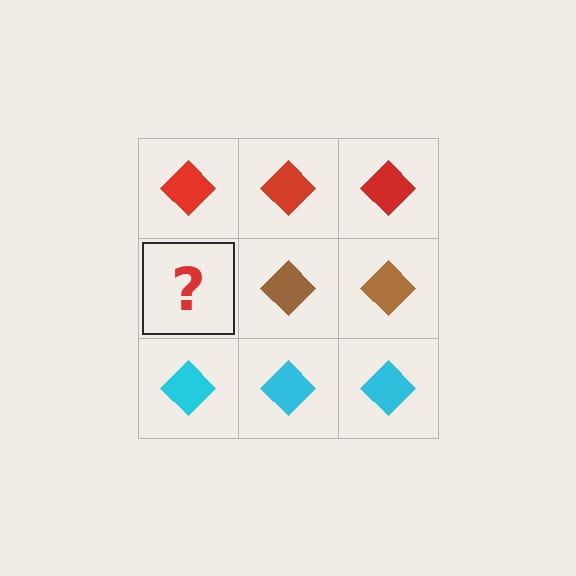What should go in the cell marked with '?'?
The missing cell should contain a brown diamond.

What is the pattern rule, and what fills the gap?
The rule is that each row has a consistent color. The gap should be filled with a brown diamond.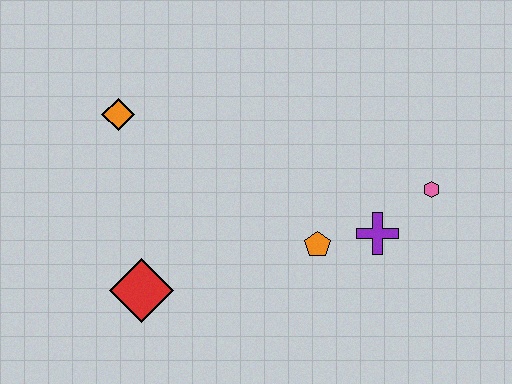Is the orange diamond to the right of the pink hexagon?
No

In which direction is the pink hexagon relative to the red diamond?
The pink hexagon is to the right of the red diamond.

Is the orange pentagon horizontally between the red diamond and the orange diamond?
No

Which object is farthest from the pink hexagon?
The orange diamond is farthest from the pink hexagon.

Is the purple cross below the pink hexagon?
Yes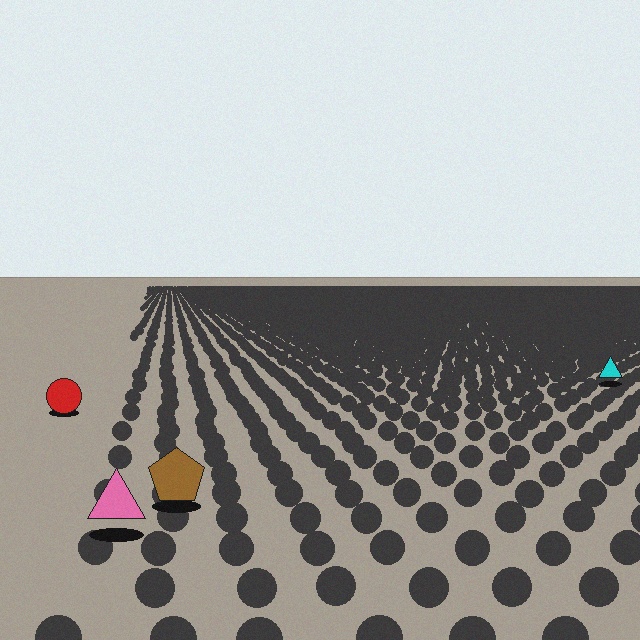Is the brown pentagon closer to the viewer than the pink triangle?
No. The pink triangle is closer — you can tell from the texture gradient: the ground texture is coarser near it.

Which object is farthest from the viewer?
The cyan triangle is farthest from the viewer. It appears smaller and the ground texture around it is denser.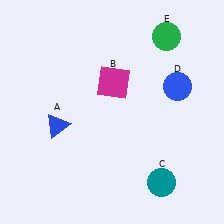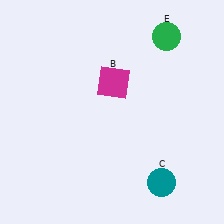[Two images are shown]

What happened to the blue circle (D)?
The blue circle (D) was removed in Image 2. It was in the top-right area of Image 1.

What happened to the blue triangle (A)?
The blue triangle (A) was removed in Image 2. It was in the bottom-left area of Image 1.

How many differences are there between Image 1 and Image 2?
There are 2 differences between the two images.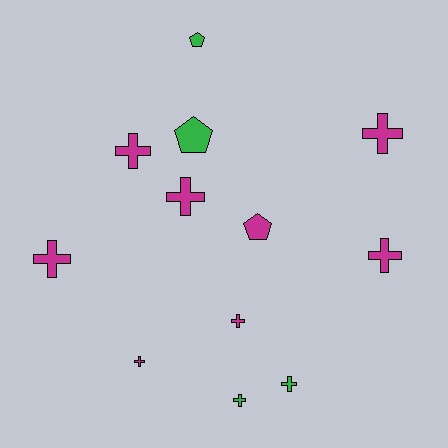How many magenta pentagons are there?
There is 1 magenta pentagon.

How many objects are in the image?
There are 12 objects.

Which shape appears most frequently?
Cross, with 9 objects.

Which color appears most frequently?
Magenta, with 8 objects.